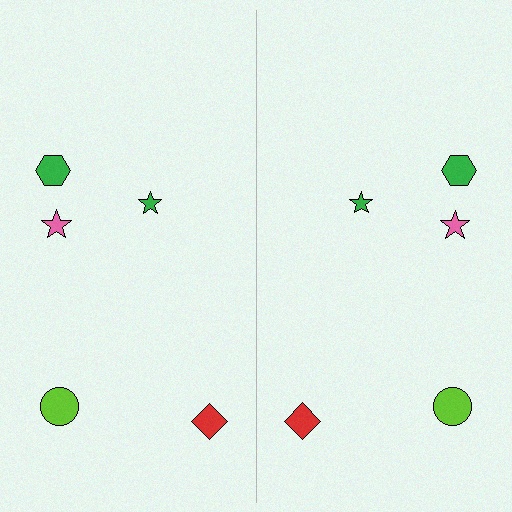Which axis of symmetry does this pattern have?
The pattern has a vertical axis of symmetry running through the center of the image.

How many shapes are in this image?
There are 10 shapes in this image.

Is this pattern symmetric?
Yes, this pattern has bilateral (reflection) symmetry.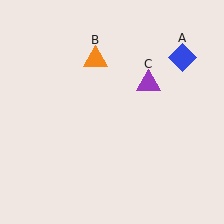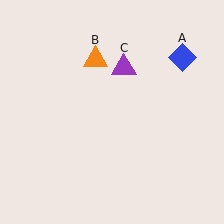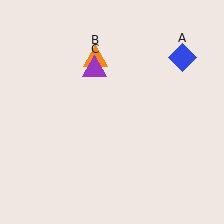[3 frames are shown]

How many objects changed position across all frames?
1 object changed position: purple triangle (object C).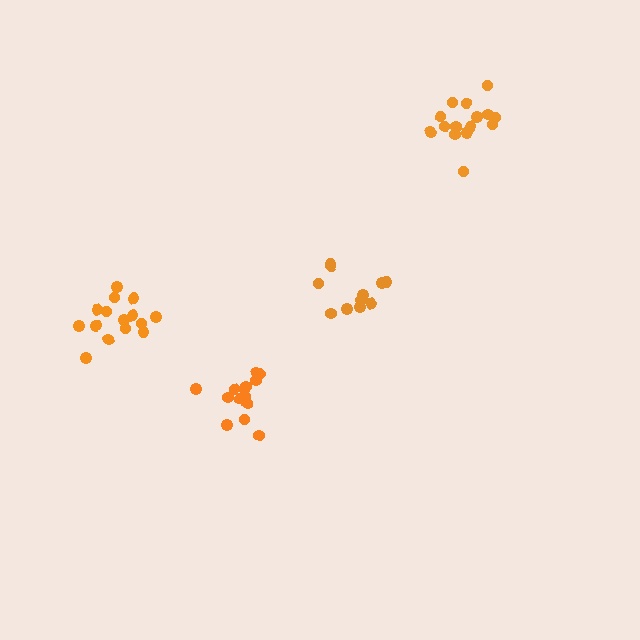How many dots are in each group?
Group 1: 11 dots, Group 2: 14 dots, Group 3: 15 dots, Group 4: 15 dots (55 total).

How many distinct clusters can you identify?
There are 4 distinct clusters.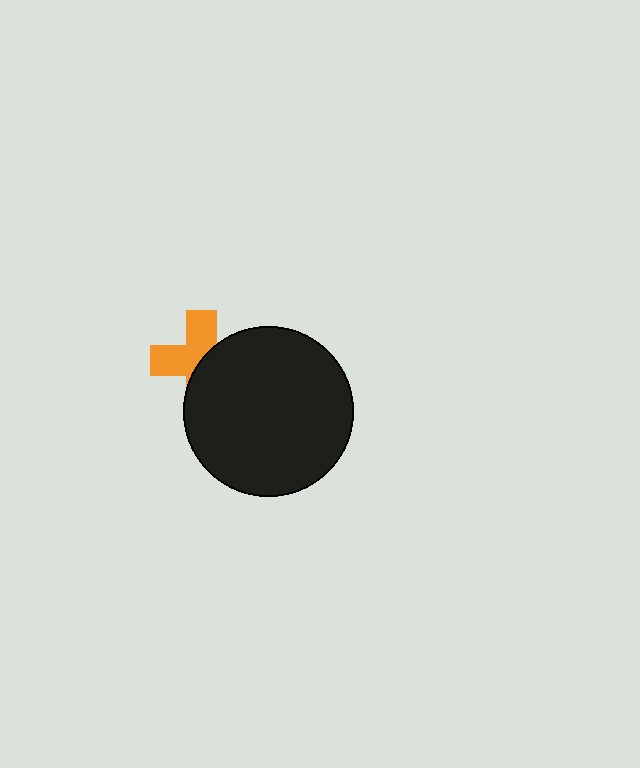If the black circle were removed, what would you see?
You would see the complete orange cross.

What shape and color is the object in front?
The object in front is a black circle.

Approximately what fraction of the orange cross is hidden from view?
Roughly 49% of the orange cross is hidden behind the black circle.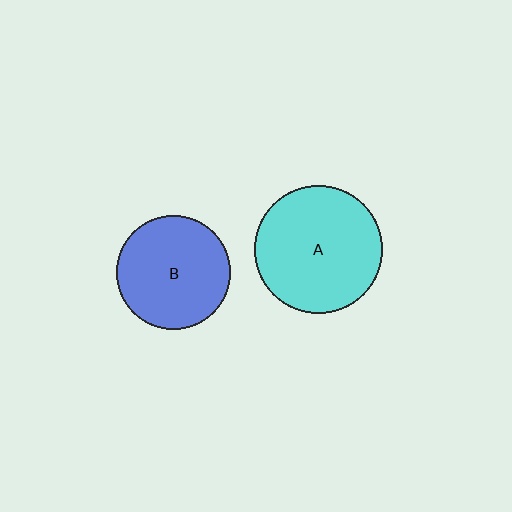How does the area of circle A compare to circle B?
Approximately 1.2 times.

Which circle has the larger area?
Circle A (cyan).